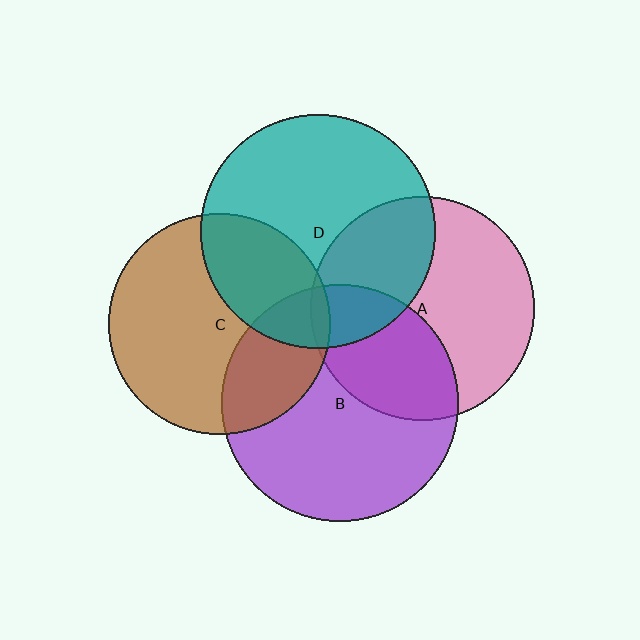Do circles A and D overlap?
Yes.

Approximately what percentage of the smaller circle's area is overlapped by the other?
Approximately 35%.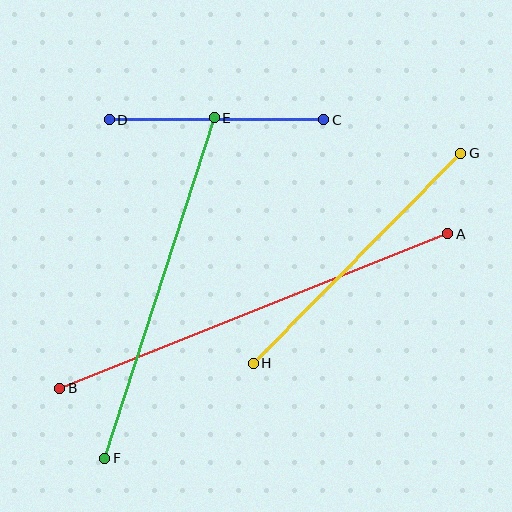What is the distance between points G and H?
The distance is approximately 295 pixels.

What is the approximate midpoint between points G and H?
The midpoint is at approximately (357, 258) pixels.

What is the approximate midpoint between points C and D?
The midpoint is at approximately (216, 120) pixels.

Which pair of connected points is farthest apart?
Points A and B are farthest apart.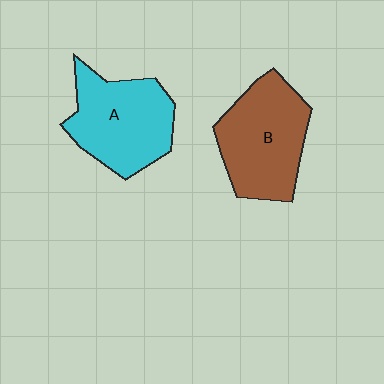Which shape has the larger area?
Shape B (brown).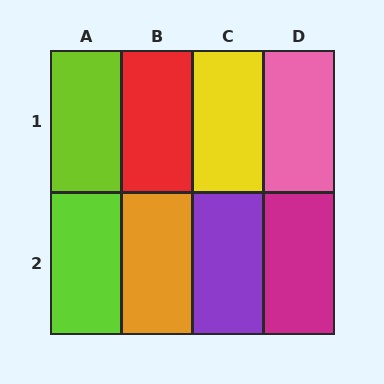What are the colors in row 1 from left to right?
Lime, red, yellow, pink.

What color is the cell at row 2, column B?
Orange.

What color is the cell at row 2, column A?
Lime.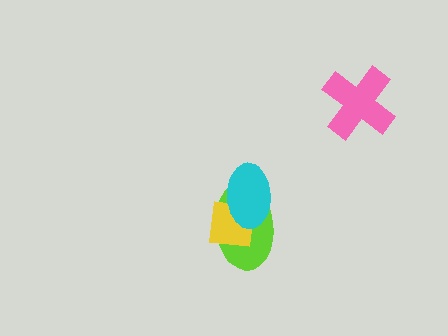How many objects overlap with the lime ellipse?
2 objects overlap with the lime ellipse.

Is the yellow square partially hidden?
Yes, it is partially covered by another shape.